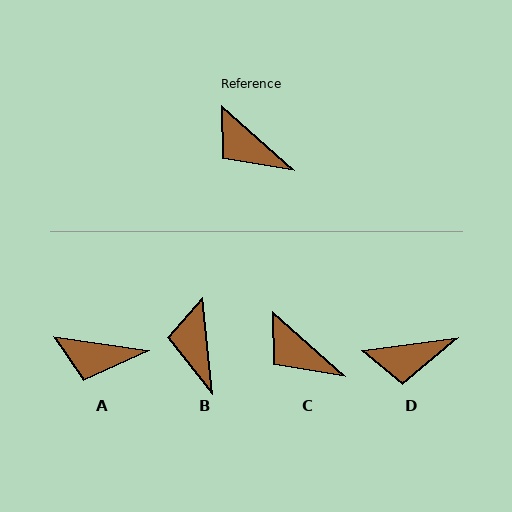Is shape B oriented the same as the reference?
No, it is off by about 43 degrees.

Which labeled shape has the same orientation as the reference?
C.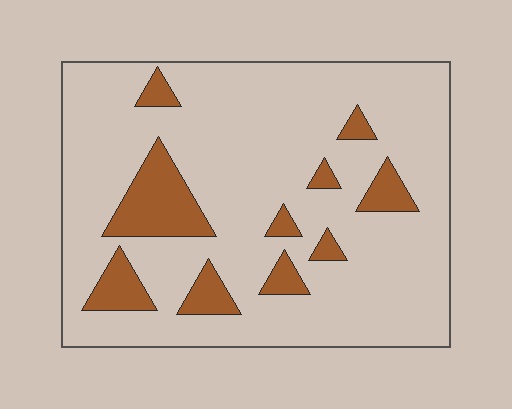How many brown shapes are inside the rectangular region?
10.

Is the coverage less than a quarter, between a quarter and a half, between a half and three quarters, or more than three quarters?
Less than a quarter.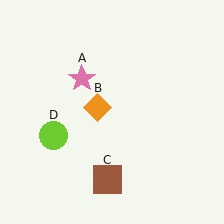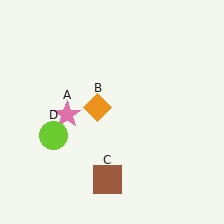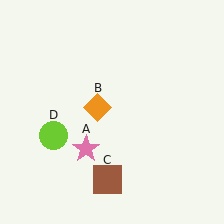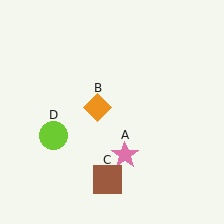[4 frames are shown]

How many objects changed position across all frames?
1 object changed position: pink star (object A).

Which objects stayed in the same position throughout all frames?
Orange diamond (object B) and brown square (object C) and lime circle (object D) remained stationary.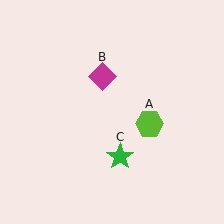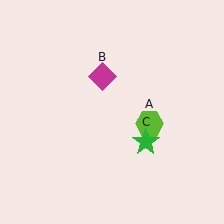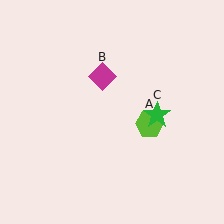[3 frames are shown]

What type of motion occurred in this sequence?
The green star (object C) rotated counterclockwise around the center of the scene.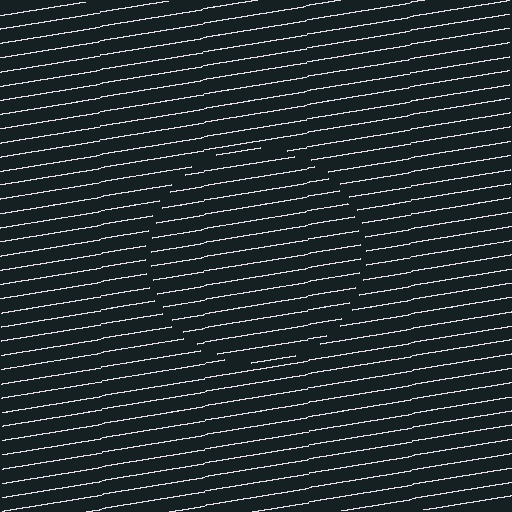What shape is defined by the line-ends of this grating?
An illusory circle. The interior of the shape contains the same grating, shifted by half a period — the contour is defined by the phase discontinuity where line-ends from the inner and outer gratings abut.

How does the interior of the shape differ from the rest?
The interior of the shape contains the same grating, shifted by half a period — the contour is defined by the phase discontinuity where line-ends from the inner and outer gratings abut.